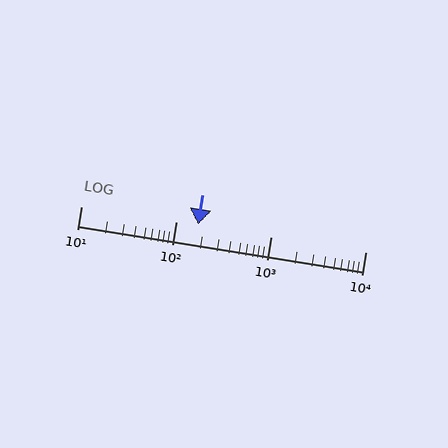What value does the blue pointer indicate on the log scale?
The pointer indicates approximately 170.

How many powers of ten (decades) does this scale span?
The scale spans 3 decades, from 10 to 10000.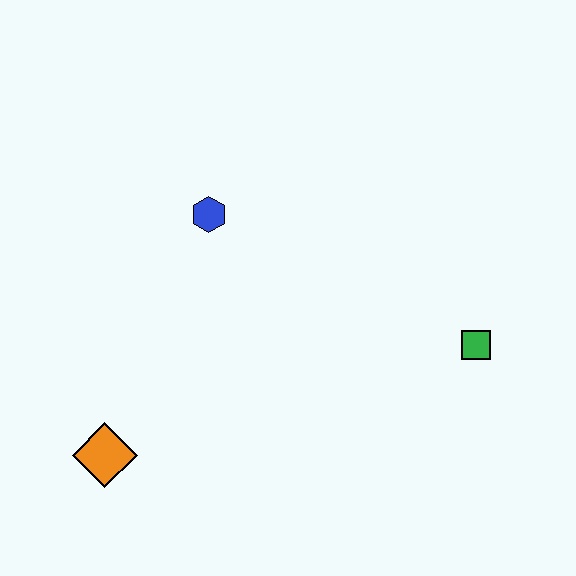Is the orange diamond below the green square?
Yes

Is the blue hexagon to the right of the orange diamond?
Yes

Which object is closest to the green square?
The blue hexagon is closest to the green square.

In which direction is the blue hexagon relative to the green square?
The blue hexagon is to the left of the green square.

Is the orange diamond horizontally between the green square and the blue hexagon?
No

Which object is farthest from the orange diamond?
The green square is farthest from the orange diamond.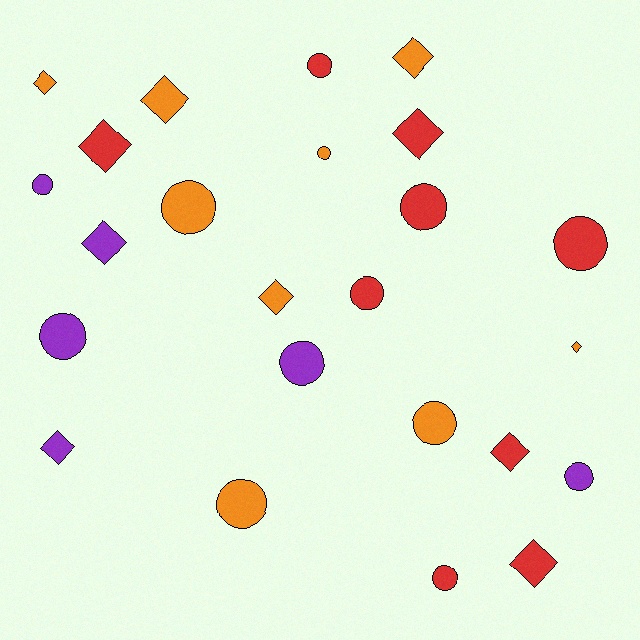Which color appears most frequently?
Red, with 9 objects.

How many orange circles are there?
There are 4 orange circles.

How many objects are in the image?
There are 24 objects.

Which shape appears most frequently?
Circle, with 13 objects.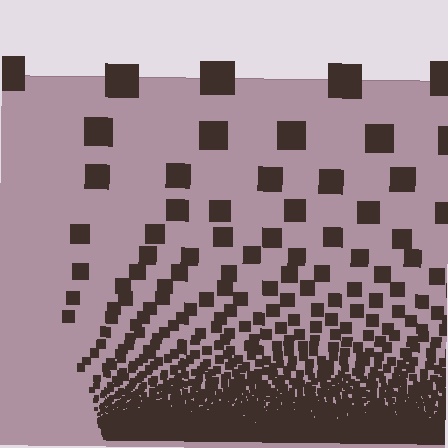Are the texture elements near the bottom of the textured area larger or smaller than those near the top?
Smaller. The gradient is inverted — elements near the bottom are smaller and denser.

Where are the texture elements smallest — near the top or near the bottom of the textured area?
Near the bottom.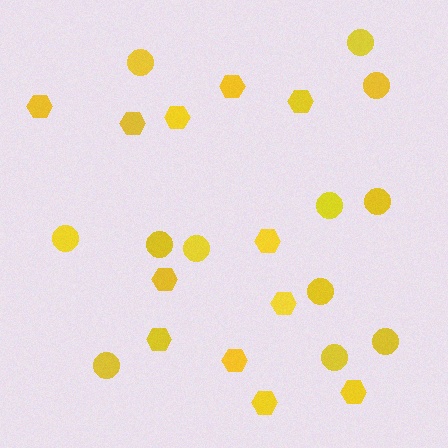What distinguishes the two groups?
There are 2 groups: one group of circles (12) and one group of hexagons (12).